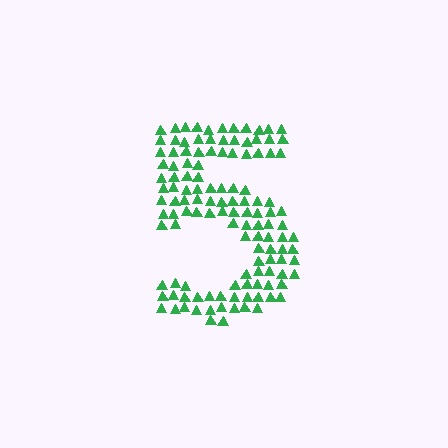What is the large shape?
The large shape is the digit 5.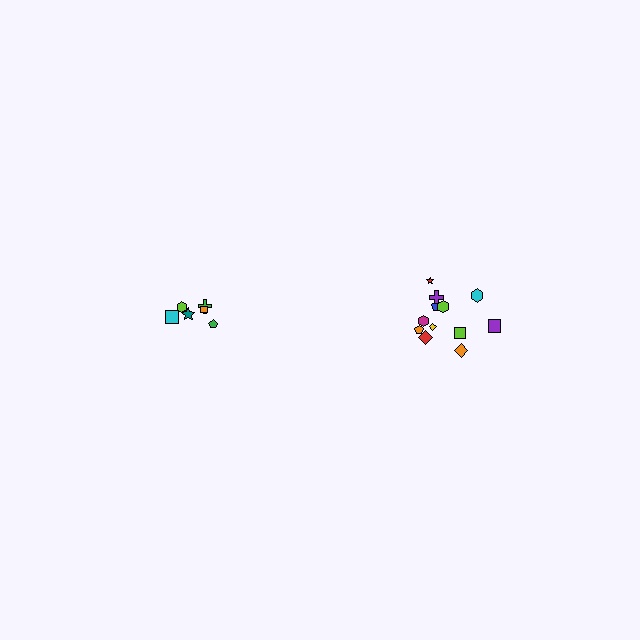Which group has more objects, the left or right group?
The right group.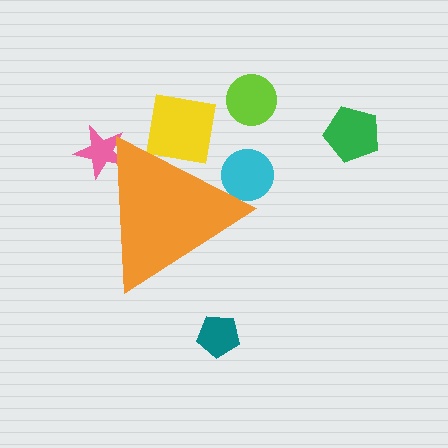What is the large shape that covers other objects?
An orange triangle.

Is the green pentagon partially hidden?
No, the green pentagon is fully visible.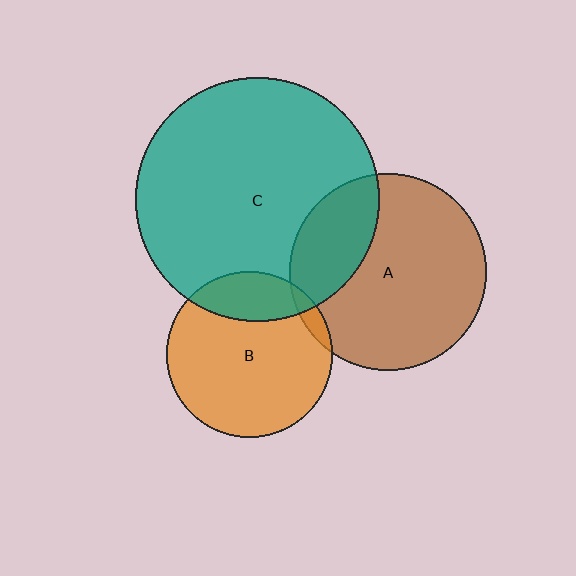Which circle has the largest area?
Circle C (teal).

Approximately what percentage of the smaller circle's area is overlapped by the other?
Approximately 20%.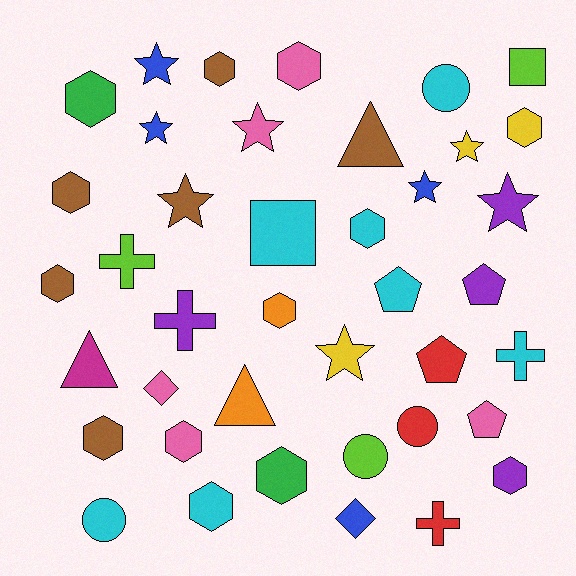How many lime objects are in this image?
There are 3 lime objects.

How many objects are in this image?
There are 40 objects.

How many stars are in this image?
There are 8 stars.